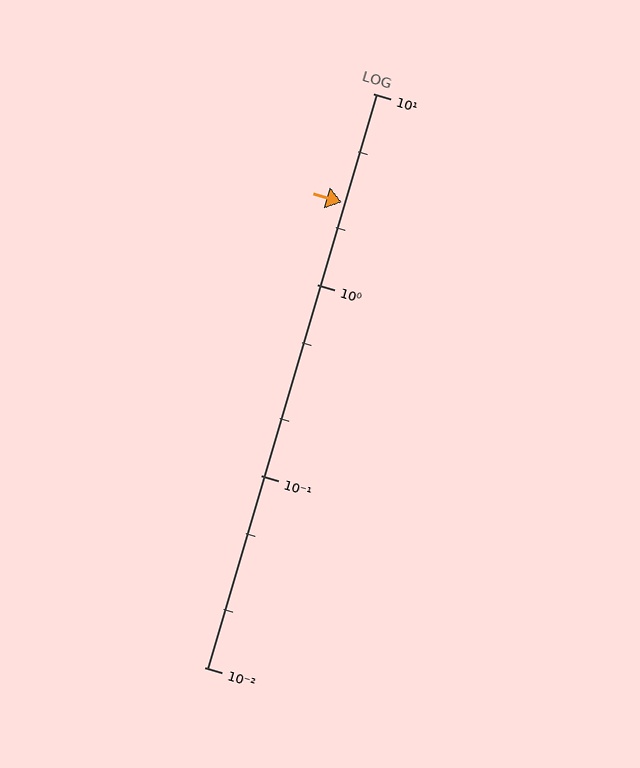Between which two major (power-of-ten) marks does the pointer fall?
The pointer is between 1 and 10.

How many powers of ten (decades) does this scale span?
The scale spans 3 decades, from 0.01 to 10.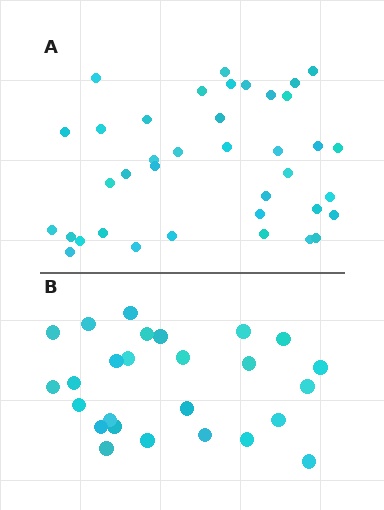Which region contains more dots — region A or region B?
Region A (the top region) has more dots.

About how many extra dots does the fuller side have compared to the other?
Region A has roughly 12 or so more dots than region B.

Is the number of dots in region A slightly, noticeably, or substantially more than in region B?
Region A has substantially more. The ratio is roughly 1.5 to 1.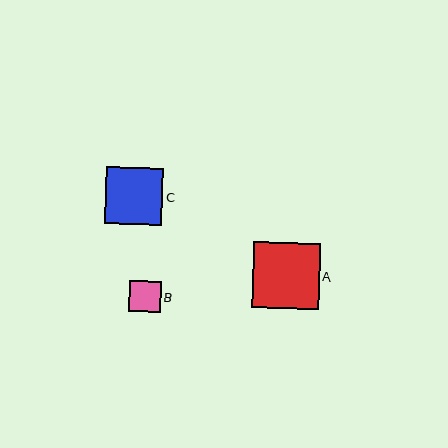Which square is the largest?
Square A is the largest with a size of approximately 66 pixels.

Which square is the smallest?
Square B is the smallest with a size of approximately 31 pixels.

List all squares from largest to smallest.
From largest to smallest: A, C, B.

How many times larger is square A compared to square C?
Square A is approximately 1.2 times the size of square C.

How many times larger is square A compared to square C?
Square A is approximately 1.2 times the size of square C.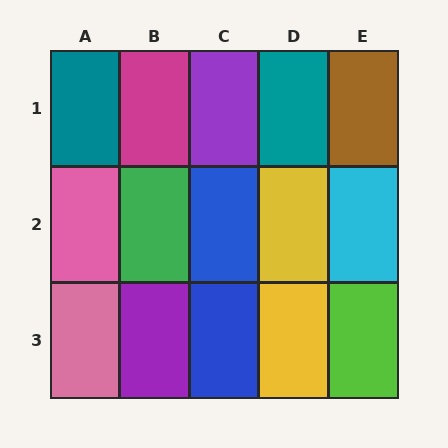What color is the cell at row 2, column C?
Blue.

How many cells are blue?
2 cells are blue.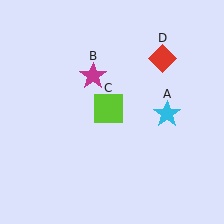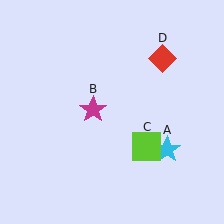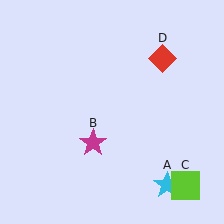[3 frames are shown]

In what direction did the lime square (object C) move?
The lime square (object C) moved down and to the right.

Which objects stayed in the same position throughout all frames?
Red diamond (object D) remained stationary.